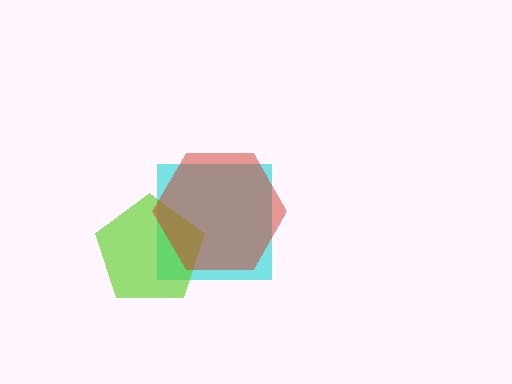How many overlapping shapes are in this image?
There are 3 overlapping shapes in the image.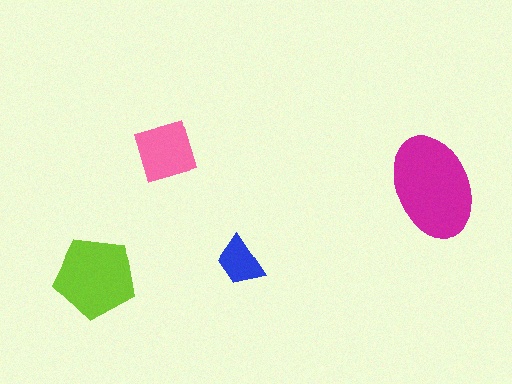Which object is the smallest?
The blue trapezoid.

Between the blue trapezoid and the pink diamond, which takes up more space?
The pink diamond.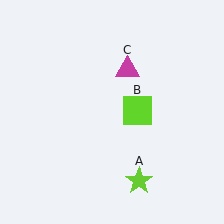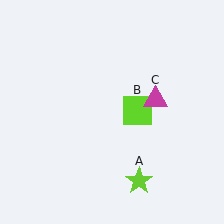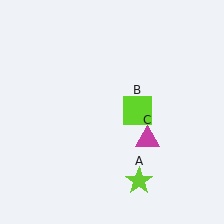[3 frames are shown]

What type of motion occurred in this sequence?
The magenta triangle (object C) rotated clockwise around the center of the scene.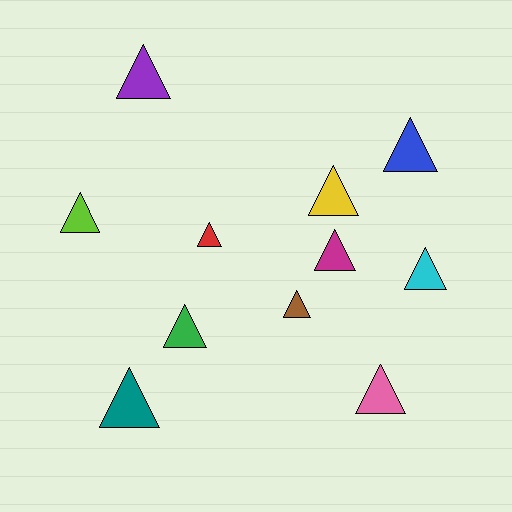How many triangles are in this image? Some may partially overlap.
There are 11 triangles.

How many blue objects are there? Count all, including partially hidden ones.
There is 1 blue object.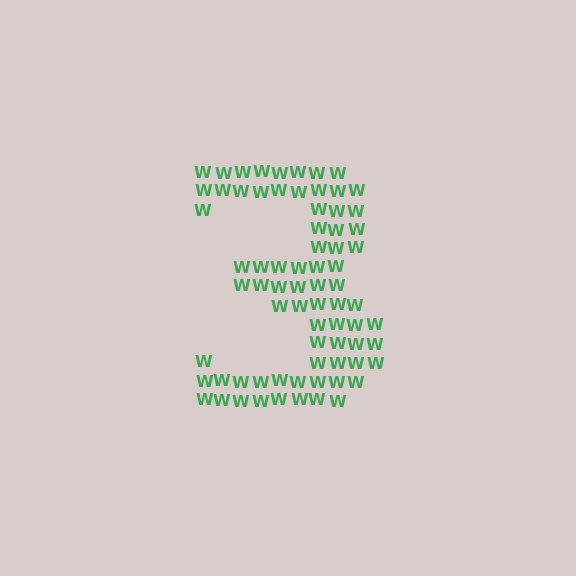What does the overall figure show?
The overall figure shows the digit 3.